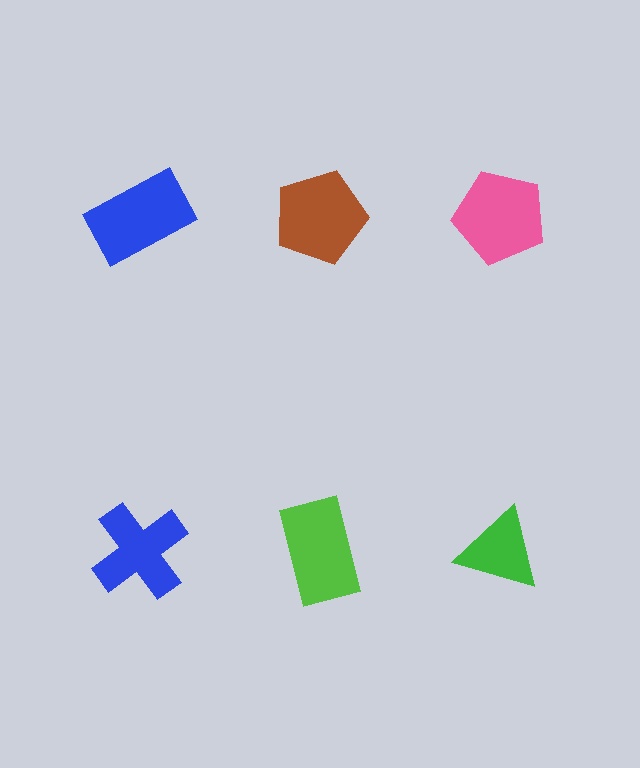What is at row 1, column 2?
A brown pentagon.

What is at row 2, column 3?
A green triangle.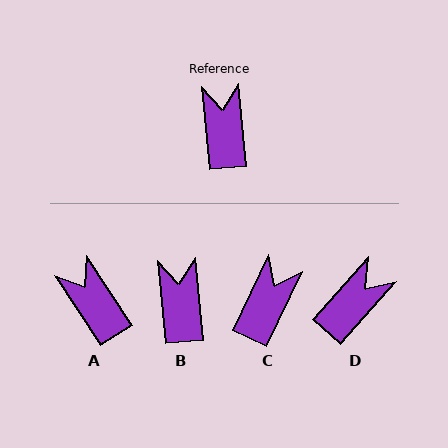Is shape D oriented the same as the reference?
No, it is off by about 47 degrees.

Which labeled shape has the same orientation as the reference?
B.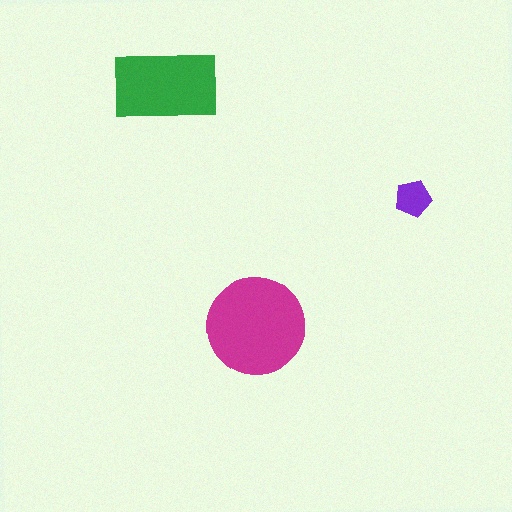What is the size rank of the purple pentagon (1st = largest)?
3rd.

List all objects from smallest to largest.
The purple pentagon, the green rectangle, the magenta circle.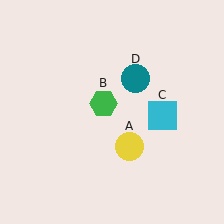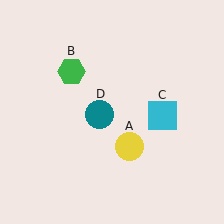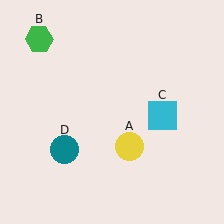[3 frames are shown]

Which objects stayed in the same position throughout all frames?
Yellow circle (object A) and cyan square (object C) remained stationary.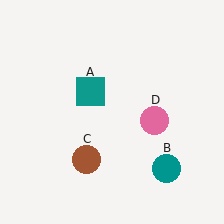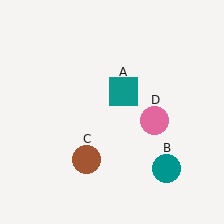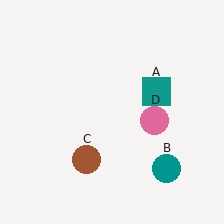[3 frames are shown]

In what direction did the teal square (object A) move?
The teal square (object A) moved right.